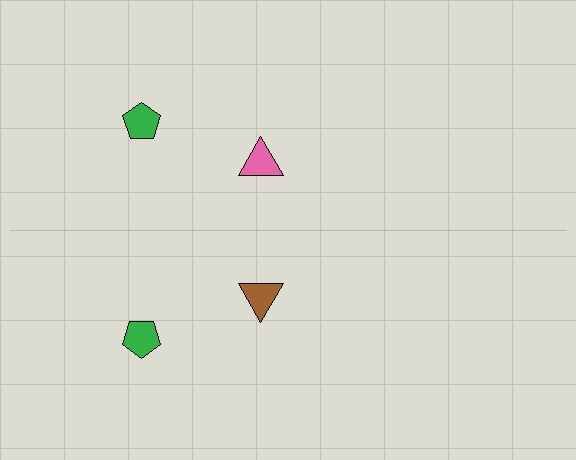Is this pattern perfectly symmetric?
No, the pattern is not perfectly symmetric. The brown triangle on the bottom side breaks the symmetry — its mirror counterpart is pink.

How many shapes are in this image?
There are 4 shapes in this image.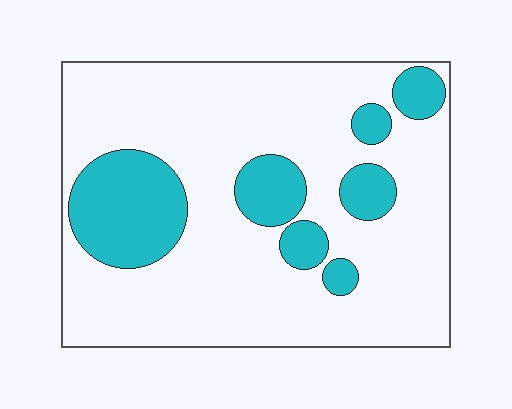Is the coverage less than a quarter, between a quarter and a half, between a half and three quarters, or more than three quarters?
Less than a quarter.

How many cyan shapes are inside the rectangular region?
7.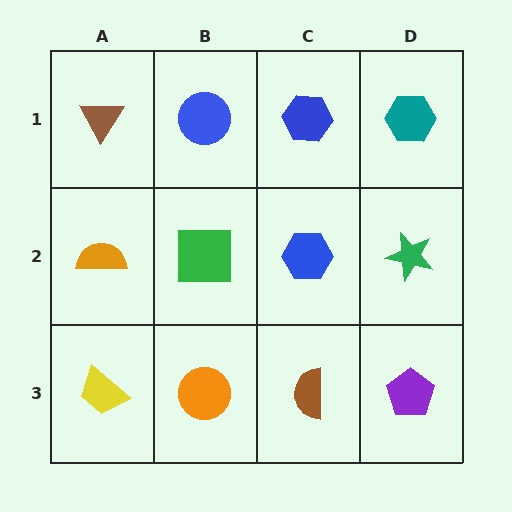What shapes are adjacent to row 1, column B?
A green square (row 2, column B), a brown triangle (row 1, column A), a blue hexagon (row 1, column C).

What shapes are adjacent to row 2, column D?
A teal hexagon (row 1, column D), a purple pentagon (row 3, column D), a blue hexagon (row 2, column C).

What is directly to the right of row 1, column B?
A blue hexagon.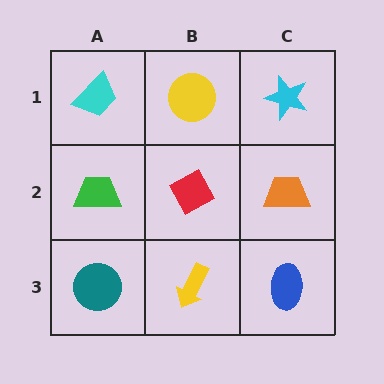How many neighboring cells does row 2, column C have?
3.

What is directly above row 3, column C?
An orange trapezoid.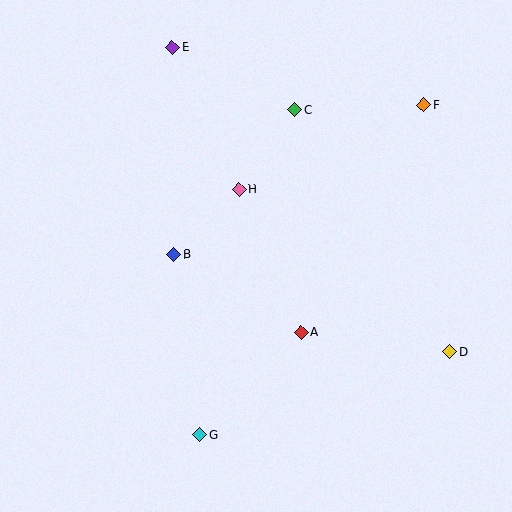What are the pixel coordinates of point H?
Point H is at (239, 190).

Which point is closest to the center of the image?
Point H at (239, 190) is closest to the center.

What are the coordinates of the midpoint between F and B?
The midpoint between F and B is at (299, 180).